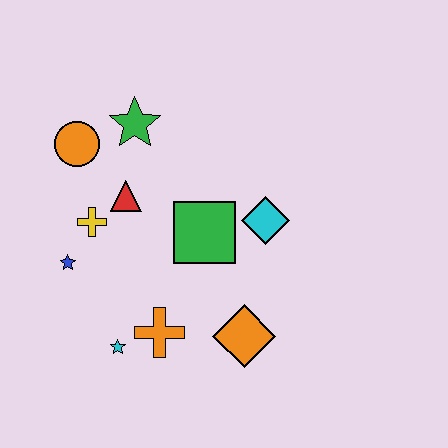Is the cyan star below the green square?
Yes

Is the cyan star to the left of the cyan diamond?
Yes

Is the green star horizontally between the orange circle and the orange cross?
Yes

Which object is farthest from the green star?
The orange diamond is farthest from the green star.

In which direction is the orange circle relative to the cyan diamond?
The orange circle is to the left of the cyan diamond.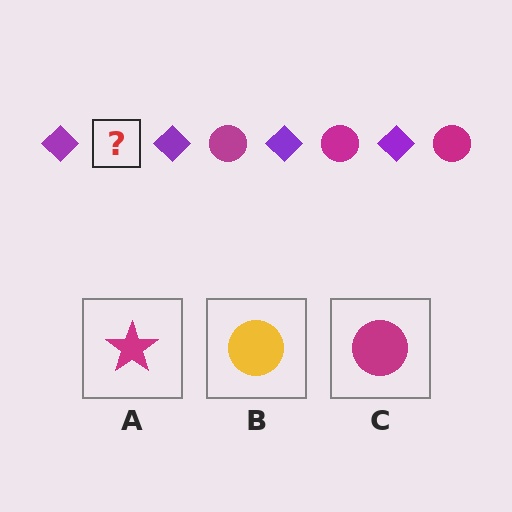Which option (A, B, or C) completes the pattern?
C.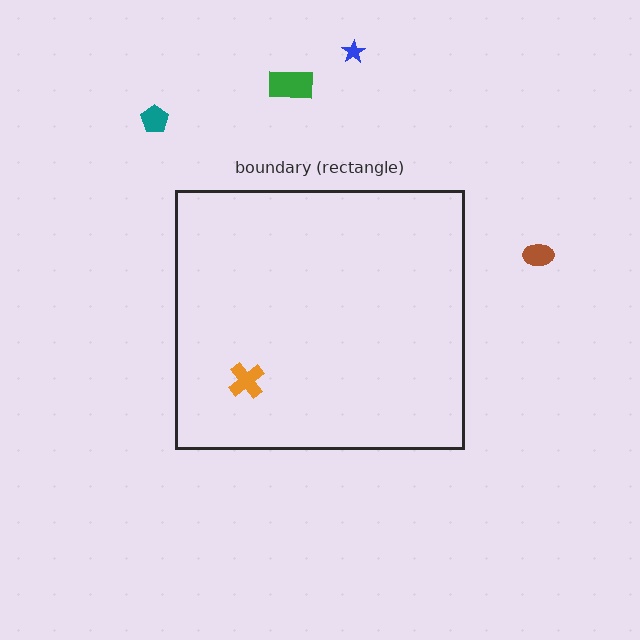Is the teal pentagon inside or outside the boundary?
Outside.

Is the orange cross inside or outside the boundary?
Inside.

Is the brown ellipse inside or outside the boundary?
Outside.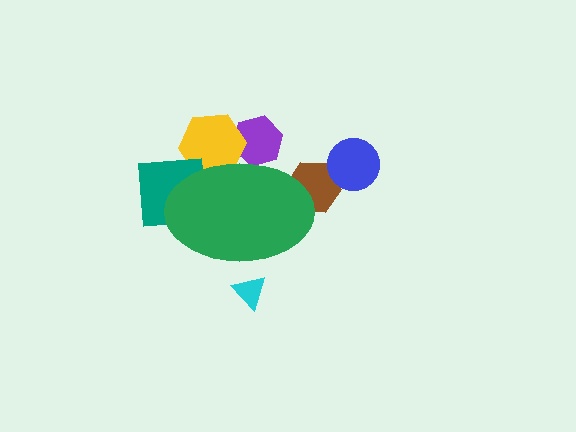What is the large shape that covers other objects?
A green ellipse.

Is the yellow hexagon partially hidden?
Yes, the yellow hexagon is partially hidden behind the green ellipse.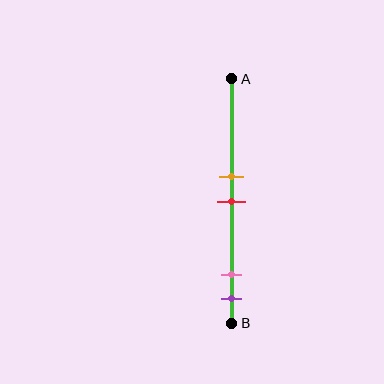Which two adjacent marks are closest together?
The orange and red marks are the closest adjacent pair.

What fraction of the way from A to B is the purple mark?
The purple mark is approximately 90% (0.9) of the way from A to B.